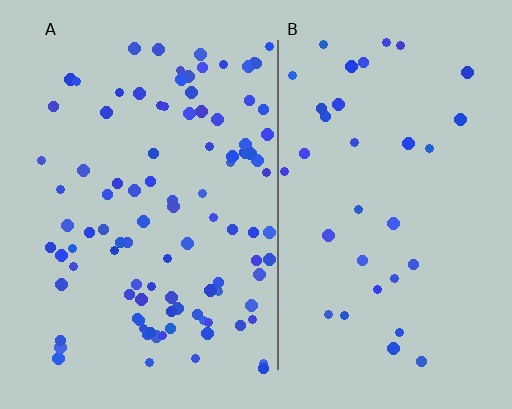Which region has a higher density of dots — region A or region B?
A (the left).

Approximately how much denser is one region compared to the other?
Approximately 2.9× — region A over region B.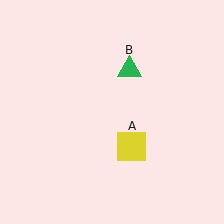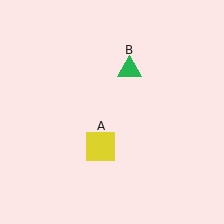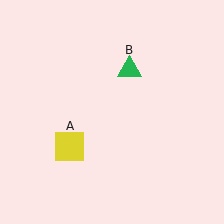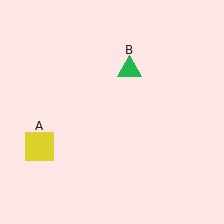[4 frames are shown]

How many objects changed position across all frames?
1 object changed position: yellow square (object A).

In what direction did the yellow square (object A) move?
The yellow square (object A) moved left.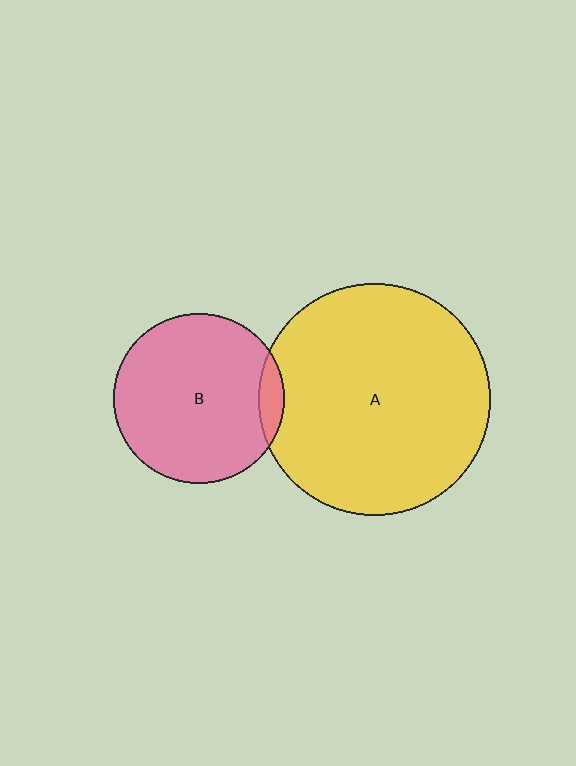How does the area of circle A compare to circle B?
Approximately 1.9 times.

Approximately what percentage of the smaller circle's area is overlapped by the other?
Approximately 5%.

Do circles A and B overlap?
Yes.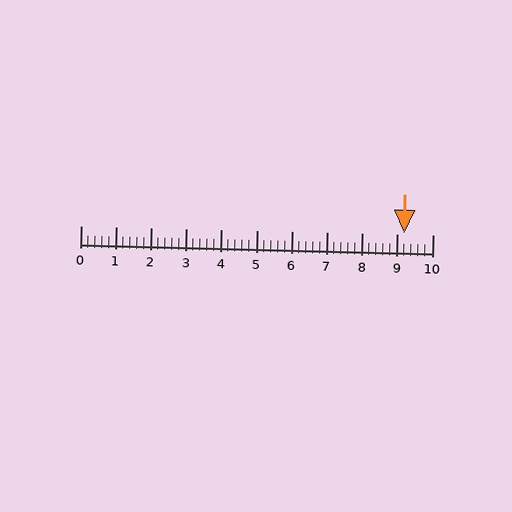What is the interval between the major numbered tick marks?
The major tick marks are spaced 1 units apart.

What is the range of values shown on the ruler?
The ruler shows values from 0 to 10.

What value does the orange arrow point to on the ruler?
The orange arrow points to approximately 9.2.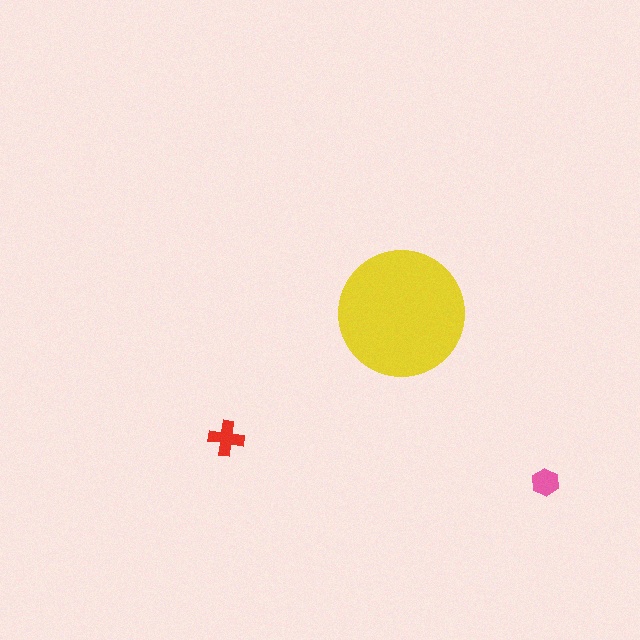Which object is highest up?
The yellow circle is topmost.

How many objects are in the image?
There are 3 objects in the image.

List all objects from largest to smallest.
The yellow circle, the red cross, the pink hexagon.